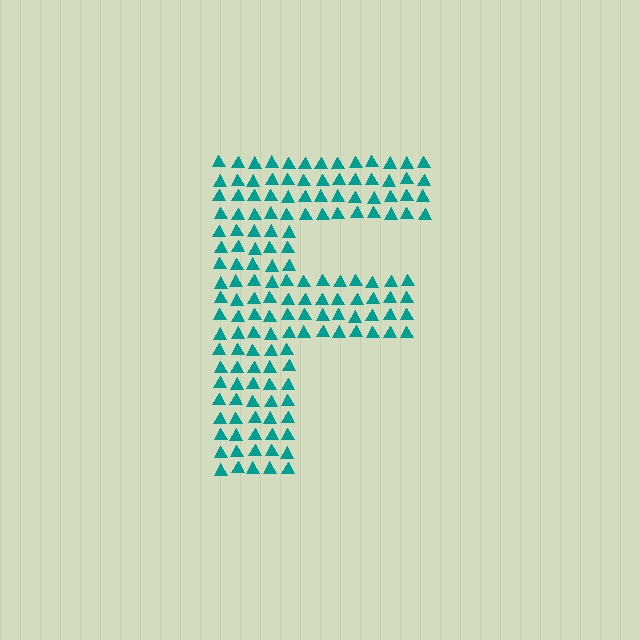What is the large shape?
The large shape is the letter F.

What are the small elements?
The small elements are triangles.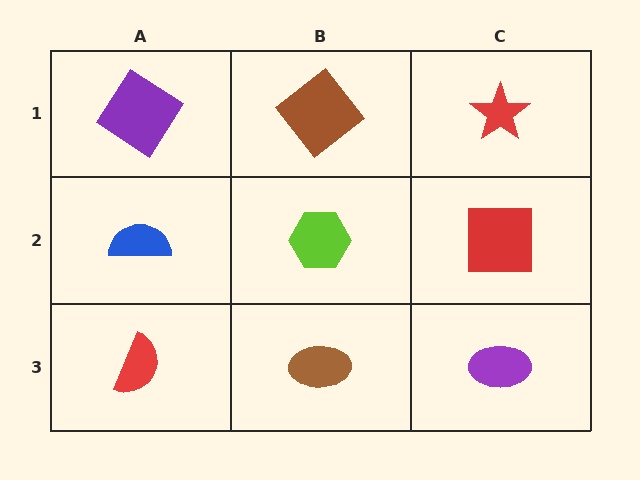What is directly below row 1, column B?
A lime hexagon.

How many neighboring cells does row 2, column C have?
3.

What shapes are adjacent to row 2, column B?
A brown diamond (row 1, column B), a brown ellipse (row 3, column B), a blue semicircle (row 2, column A), a red square (row 2, column C).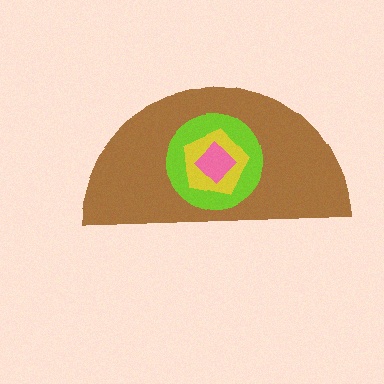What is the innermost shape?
The pink diamond.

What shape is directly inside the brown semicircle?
The lime circle.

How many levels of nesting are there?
4.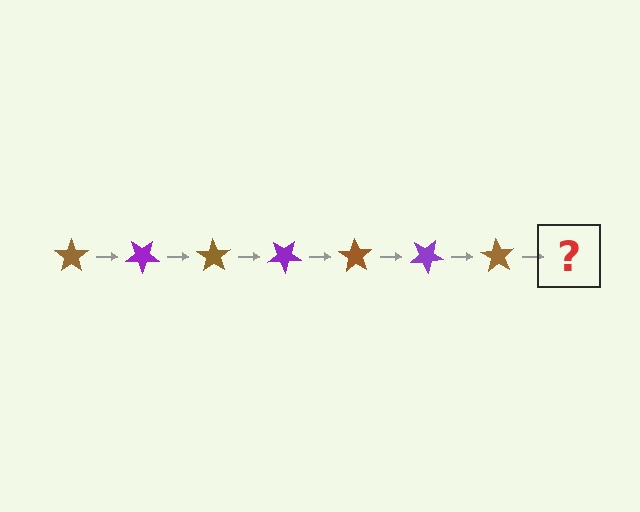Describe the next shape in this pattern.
It should be a purple star, rotated 245 degrees from the start.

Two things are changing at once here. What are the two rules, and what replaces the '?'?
The two rules are that it rotates 35 degrees each step and the color cycles through brown and purple. The '?' should be a purple star, rotated 245 degrees from the start.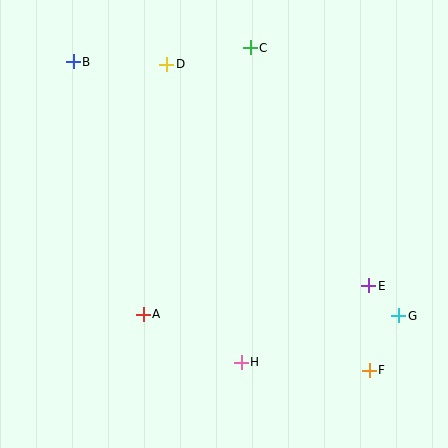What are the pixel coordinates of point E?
Point E is at (369, 286).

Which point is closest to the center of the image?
Point A at (143, 314) is closest to the center.